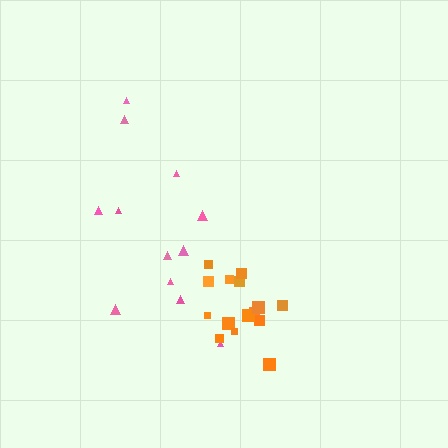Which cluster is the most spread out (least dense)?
Pink.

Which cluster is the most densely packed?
Orange.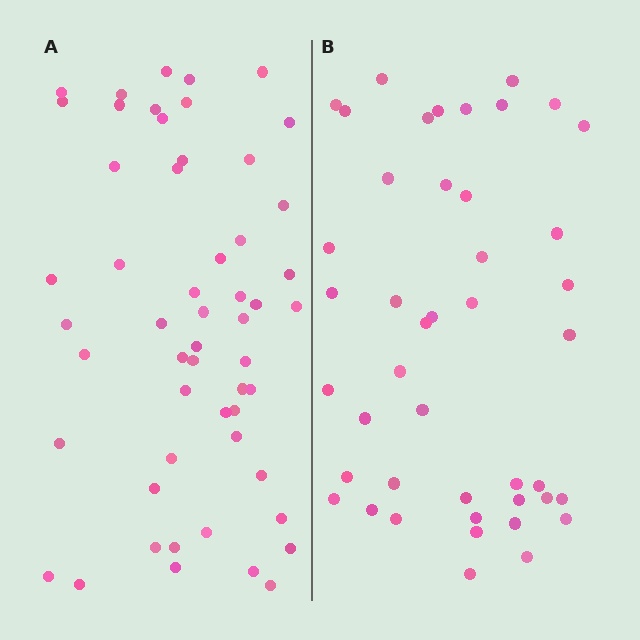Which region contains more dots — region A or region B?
Region A (the left region) has more dots.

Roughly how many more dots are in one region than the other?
Region A has roughly 10 or so more dots than region B.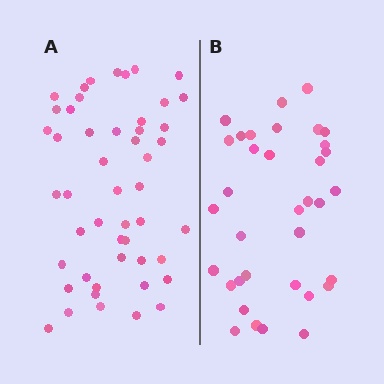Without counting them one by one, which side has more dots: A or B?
Region A (the left region) has more dots.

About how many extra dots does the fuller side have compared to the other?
Region A has approximately 15 more dots than region B.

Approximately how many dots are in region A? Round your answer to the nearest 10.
About 50 dots. (The exact count is 49, which rounds to 50.)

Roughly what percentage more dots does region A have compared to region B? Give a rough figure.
About 40% more.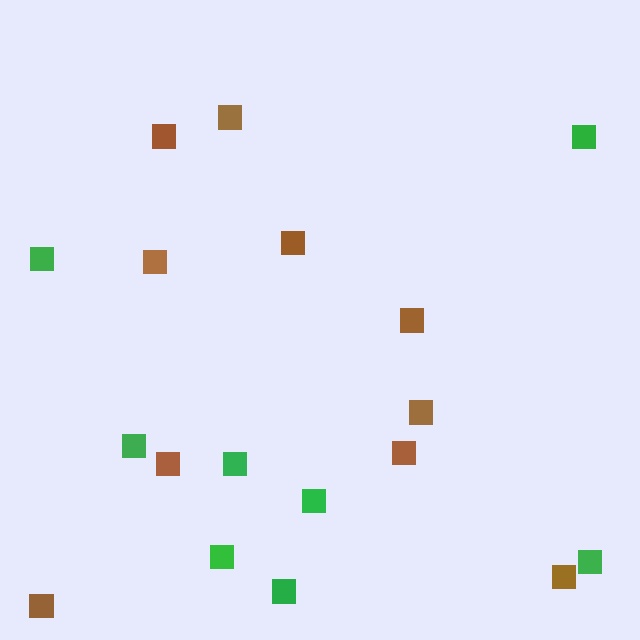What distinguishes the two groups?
There are 2 groups: one group of brown squares (10) and one group of green squares (8).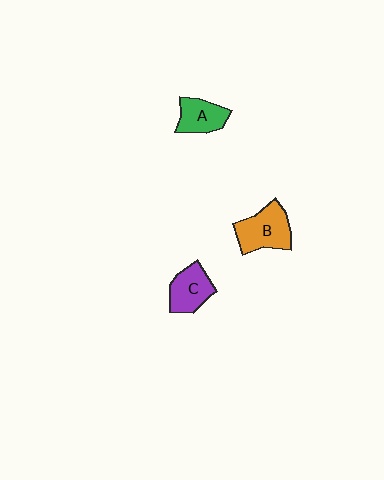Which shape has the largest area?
Shape B (orange).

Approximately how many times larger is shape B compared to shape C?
Approximately 1.2 times.